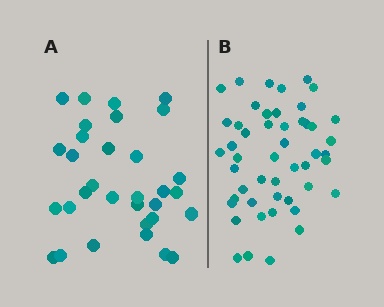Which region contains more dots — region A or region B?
Region B (the right region) has more dots.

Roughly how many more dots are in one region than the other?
Region B has approximately 15 more dots than region A.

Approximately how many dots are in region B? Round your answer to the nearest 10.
About 50 dots. (The exact count is 49, which rounds to 50.)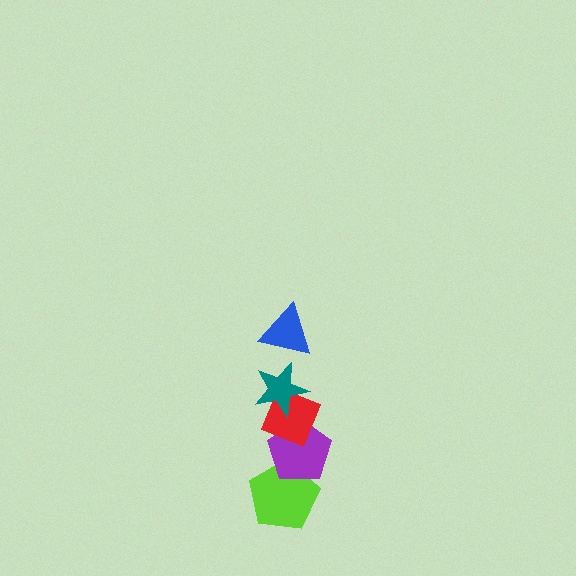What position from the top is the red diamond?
The red diamond is 3rd from the top.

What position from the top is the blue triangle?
The blue triangle is 1st from the top.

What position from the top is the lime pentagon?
The lime pentagon is 5th from the top.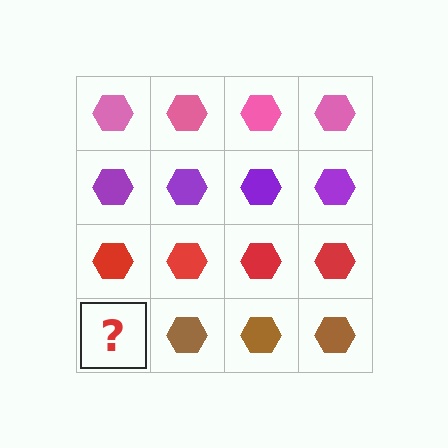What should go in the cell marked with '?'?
The missing cell should contain a brown hexagon.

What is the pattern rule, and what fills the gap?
The rule is that each row has a consistent color. The gap should be filled with a brown hexagon.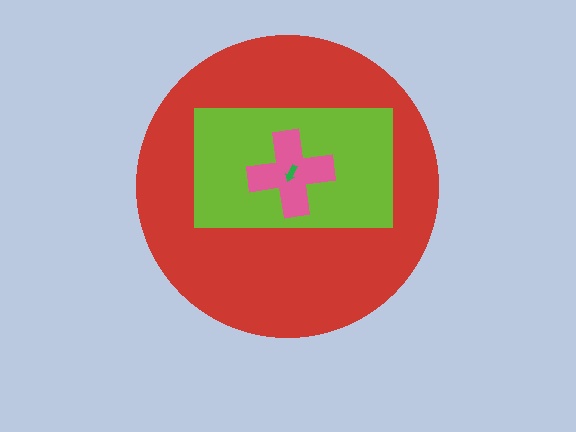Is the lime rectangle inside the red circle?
Yes.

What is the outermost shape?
The red circle.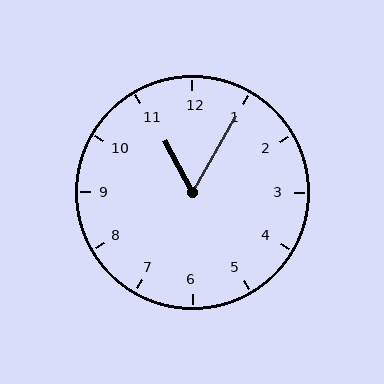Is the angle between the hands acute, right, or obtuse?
It is acute.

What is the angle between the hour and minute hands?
Approximately 58 degrees.